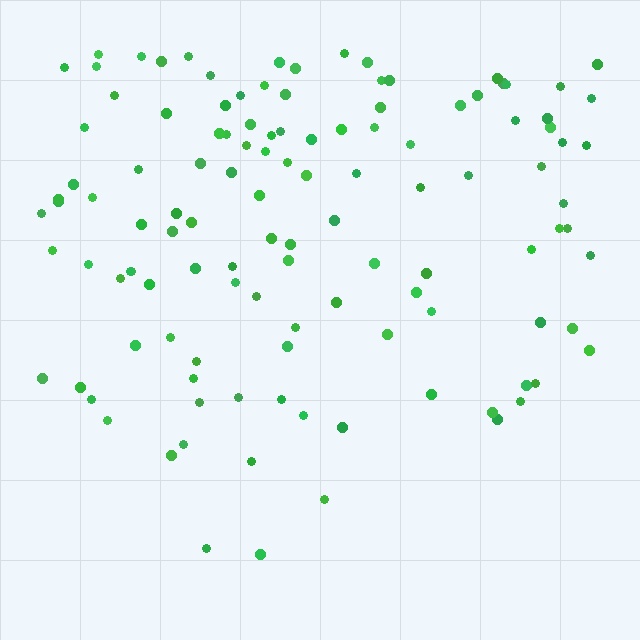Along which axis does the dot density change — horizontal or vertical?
Vertical.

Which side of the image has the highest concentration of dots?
The top.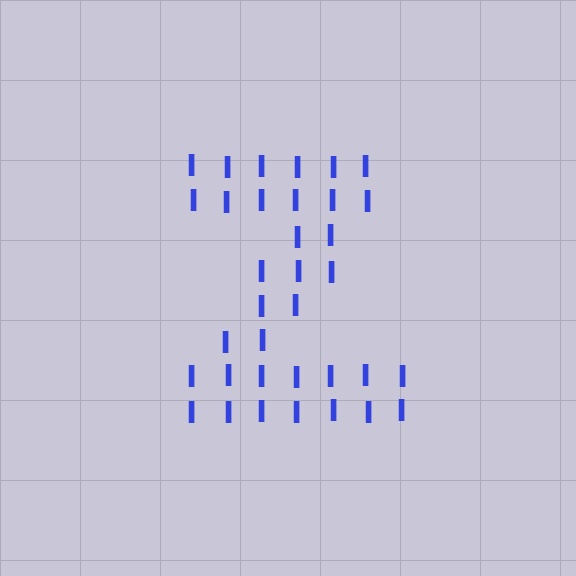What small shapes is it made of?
It is made of small letter I's.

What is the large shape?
The large shape is the letter Z.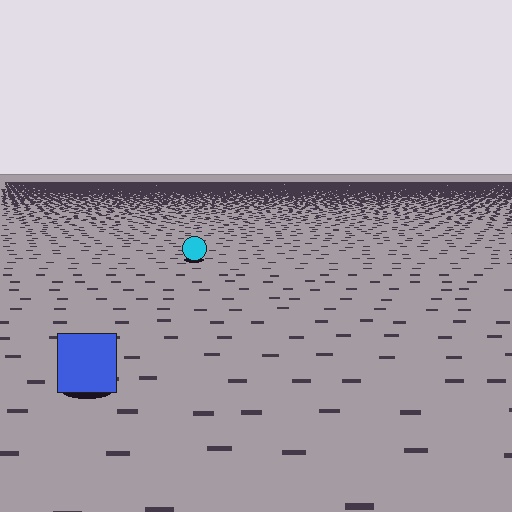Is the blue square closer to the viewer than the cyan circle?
Yes. The blue square is closer — you can tell from the texture gradient: the ground texture is coarser near it.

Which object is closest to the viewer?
The blue square is closest. The texture marks near it are larger and more spread out.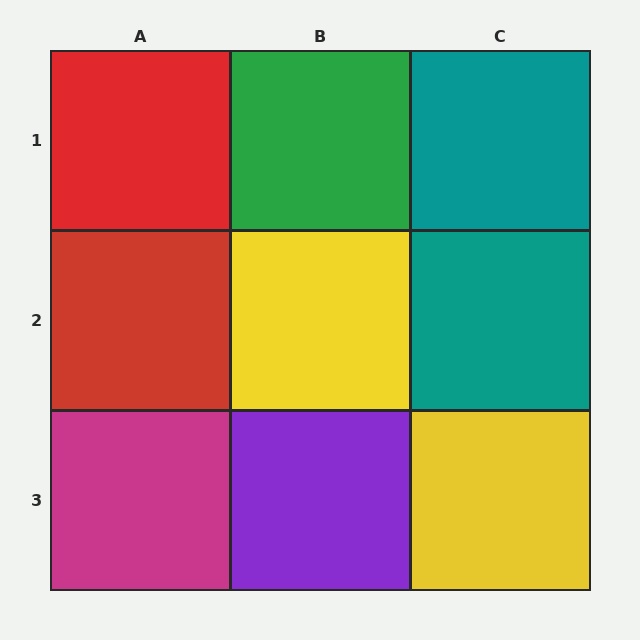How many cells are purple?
1 cell is purple.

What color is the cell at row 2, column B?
Yellow.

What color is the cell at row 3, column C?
Yellow.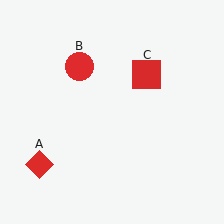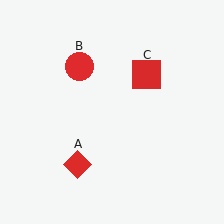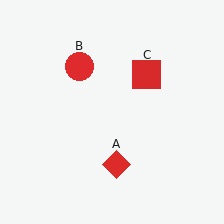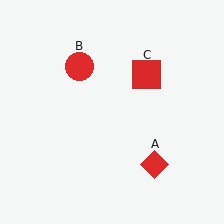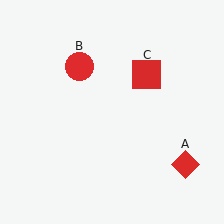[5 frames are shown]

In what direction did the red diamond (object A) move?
The red diamond (object A) moved right.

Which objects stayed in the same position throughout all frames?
Red circle (object B) and red square (object C) remained stationary.